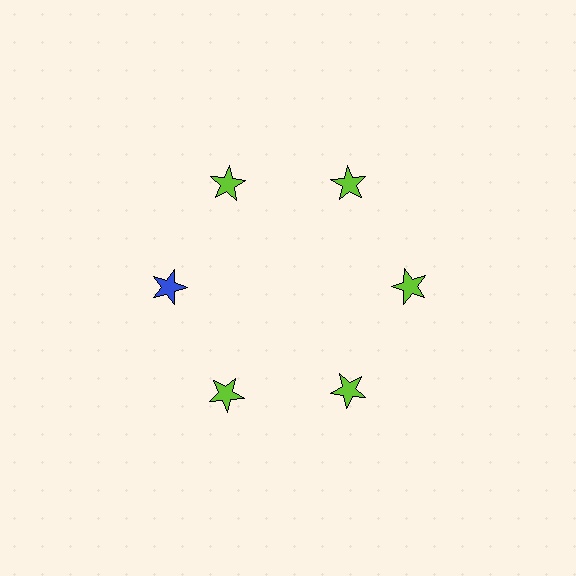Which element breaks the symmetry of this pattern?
The blue star at roughly the 9 o'clock position breaks the symmetry. All other shapes are lime stars.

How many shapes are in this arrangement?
There are 6 shapes arranged in a ring pattern.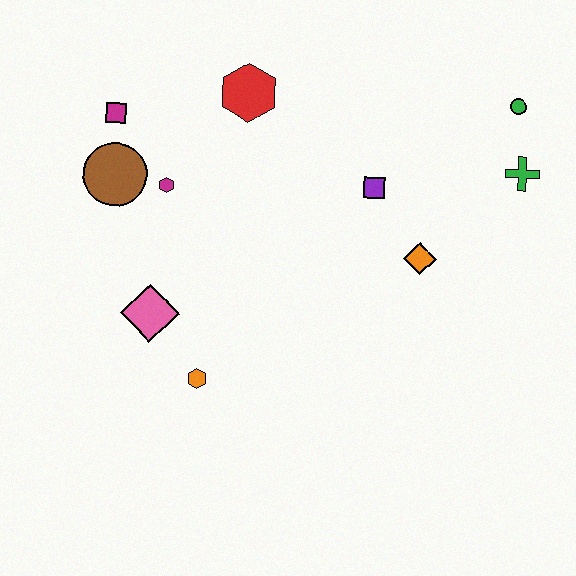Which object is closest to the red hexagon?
The magenta hexagon is closest to the red hexagon.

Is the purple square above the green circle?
No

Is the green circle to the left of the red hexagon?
No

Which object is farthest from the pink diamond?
The green circle is farthest from the pink diamond.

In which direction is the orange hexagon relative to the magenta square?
The orange hexagon is below the magenta square.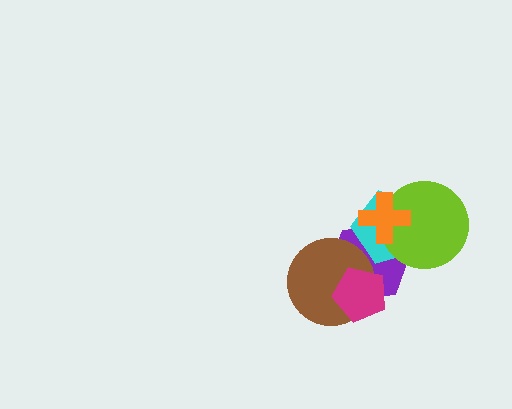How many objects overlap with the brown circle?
2 objects overlap with the brown circle.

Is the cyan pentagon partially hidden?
Yes, it is partially covered by another shape.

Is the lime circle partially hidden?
Yes, it is partially covered by another shape.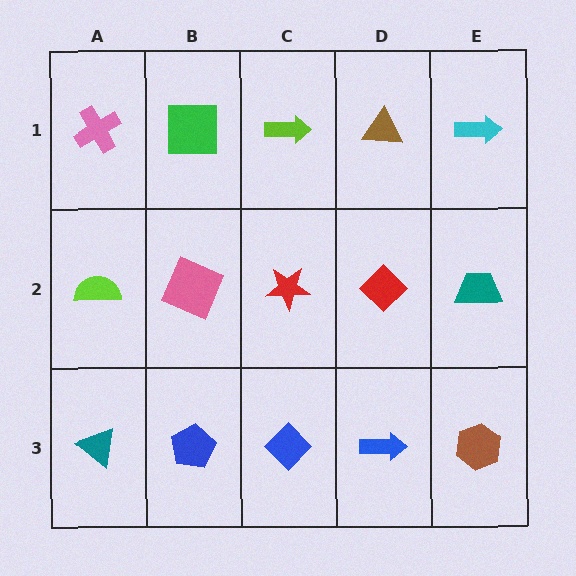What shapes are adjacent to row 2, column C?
A lime arrow (row 1, column C), a blue diamond (row 3, column C), a pink square (row 2, column B), a red diamond (row 2, column D).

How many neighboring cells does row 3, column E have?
2.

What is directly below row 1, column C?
A red star.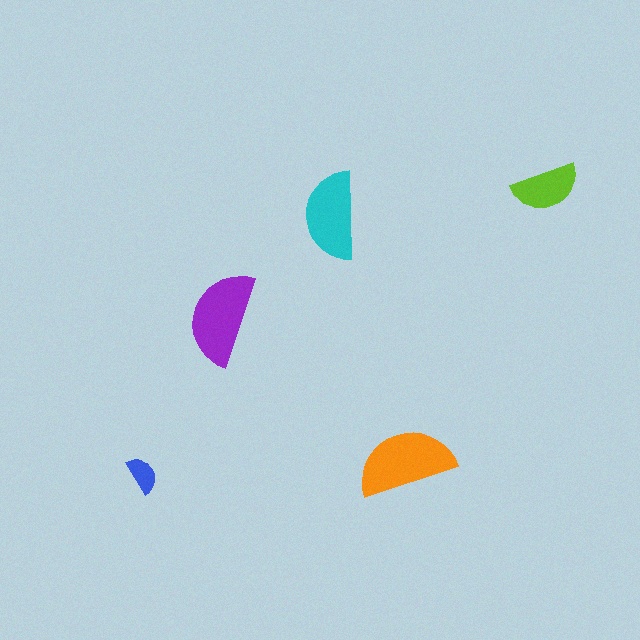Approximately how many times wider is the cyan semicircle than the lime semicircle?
About 1.5 times wider.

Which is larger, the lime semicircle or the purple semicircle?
The purple one.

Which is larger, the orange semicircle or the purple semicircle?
The orange one.